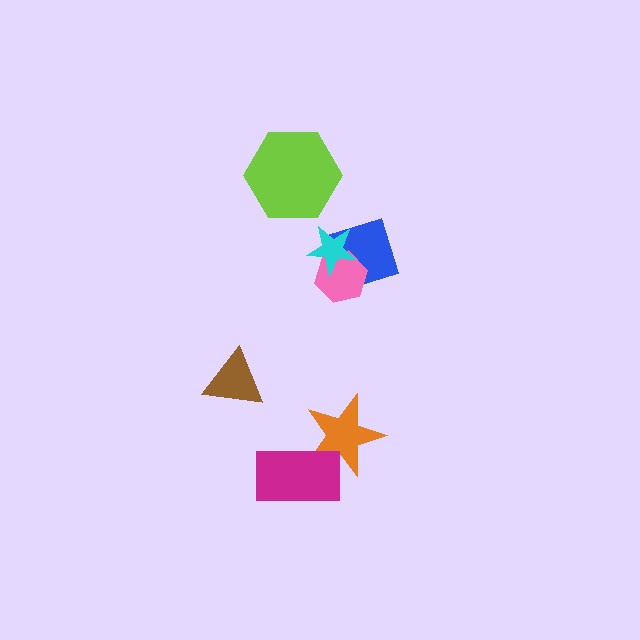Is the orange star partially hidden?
Yes, it is partially covered by another shape.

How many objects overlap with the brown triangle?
0 objects overlap with the brown triangle.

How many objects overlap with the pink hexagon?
2 objects overlap with the pink hexagon.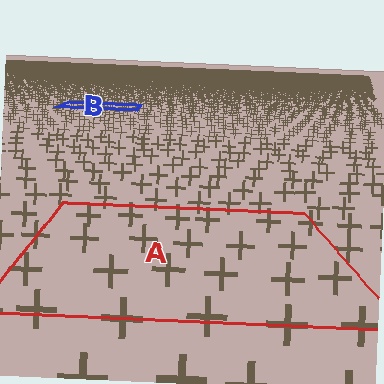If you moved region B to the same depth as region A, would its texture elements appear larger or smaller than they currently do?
They would appear larger. At a closer depth, the same texture elements are projected at a bigger on-screen size.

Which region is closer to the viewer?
Region A is closer. The texture elements there are larger and more spread out.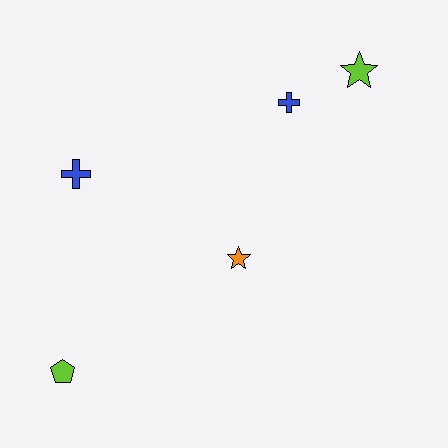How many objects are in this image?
There are 5 objects.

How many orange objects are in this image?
There is 1 orange object.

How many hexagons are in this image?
There are no hexagons.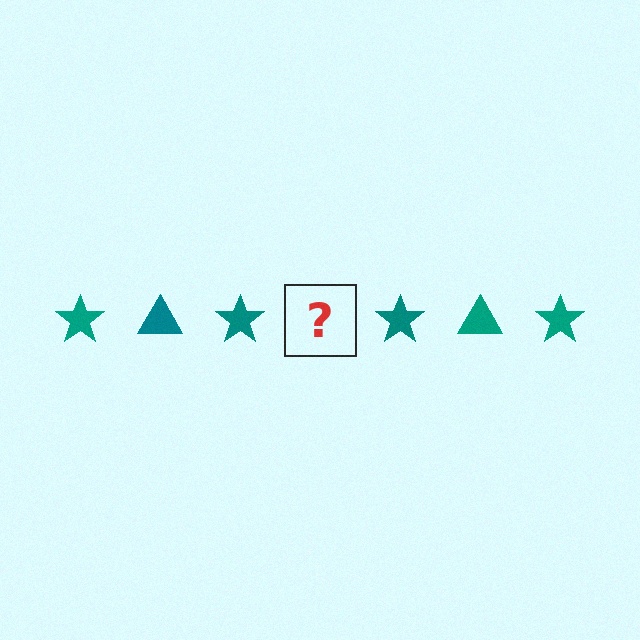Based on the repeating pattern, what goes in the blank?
The blank should be a teal triangle.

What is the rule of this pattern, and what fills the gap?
The rule is that the pattern cycles through star, triangle shapes in teal. The gap should be filled with a teal triangle.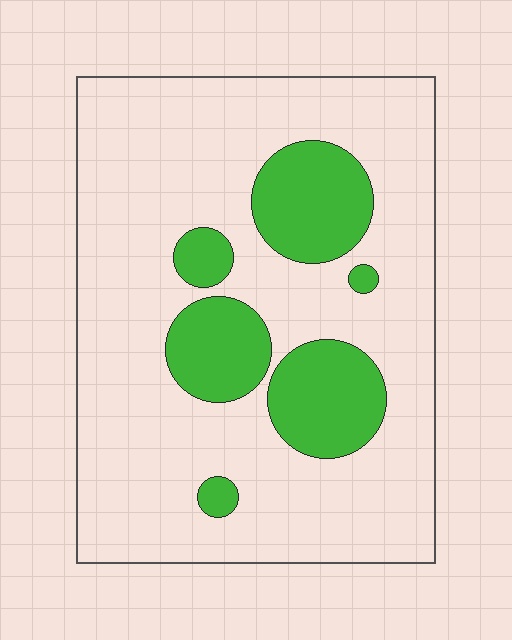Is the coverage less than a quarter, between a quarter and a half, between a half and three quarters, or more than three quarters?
Less than a quarter.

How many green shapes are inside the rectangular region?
6.